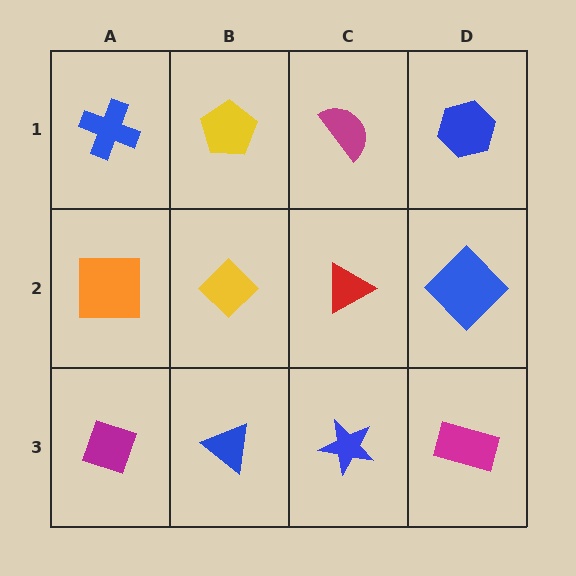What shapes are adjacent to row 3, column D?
A blue diamond (row 2, column D), a blue star (row 3, column C).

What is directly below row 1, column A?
An orange square.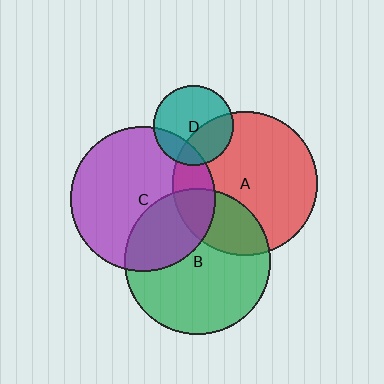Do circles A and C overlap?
Yes.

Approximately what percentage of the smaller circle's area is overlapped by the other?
Approximately 15%.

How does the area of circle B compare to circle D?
Approximately 3.3 times.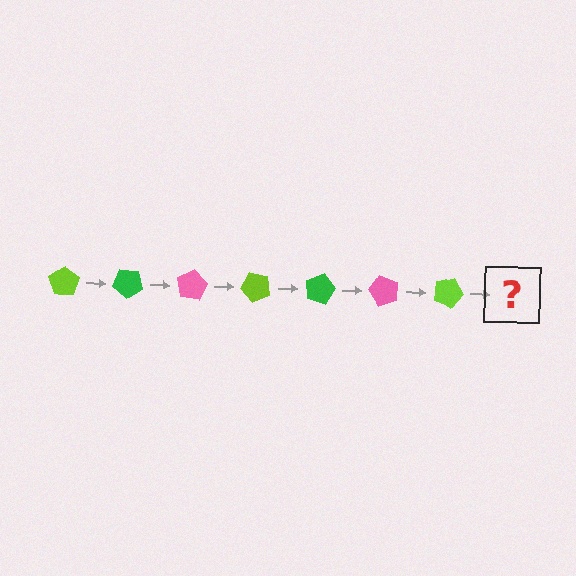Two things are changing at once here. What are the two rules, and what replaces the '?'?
The two rules are that it rotates 40 degrees each step and the color cycles through lime, green, and pink. The '?' should be a green pentagon, rotated 280 degrees from the start.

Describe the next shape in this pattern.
It should be a green pentagon, rotated 280 degrees from the start.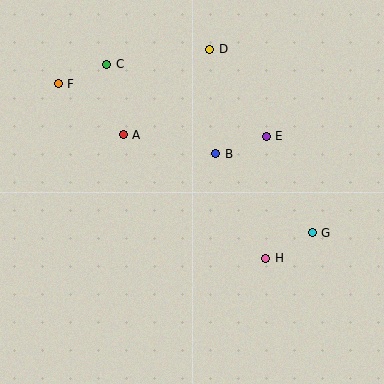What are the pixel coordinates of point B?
Point B is at (216, 154).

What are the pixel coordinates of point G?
Point G is at (312, 233).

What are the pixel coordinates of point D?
Point D is at (210, 49).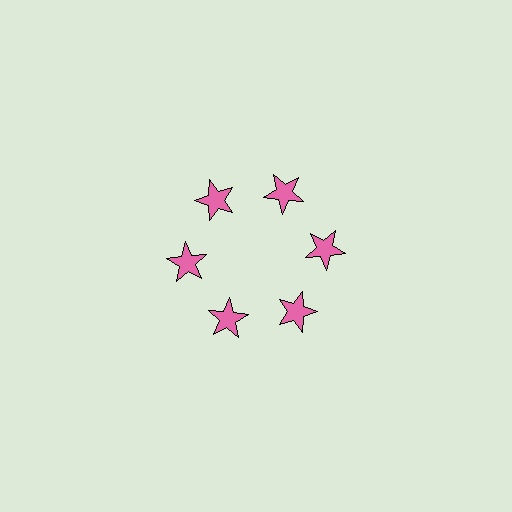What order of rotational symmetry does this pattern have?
This pattern has 6-fold rotational symmetry.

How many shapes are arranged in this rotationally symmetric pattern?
There are 6 shapes, arranged in 6 groups of 1.